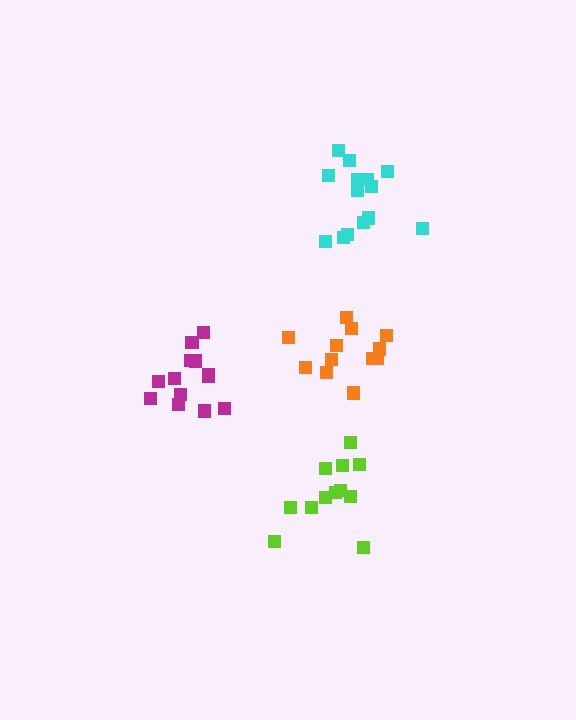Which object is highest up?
The cyan cluster is topmost.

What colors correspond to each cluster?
The clusters are colored: orange, lime, magenta, cyan.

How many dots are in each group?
Group 1: 12 dots, Group 2: 12 dots, Group 3: 13 dots, Group 4: 14 dots (51 total).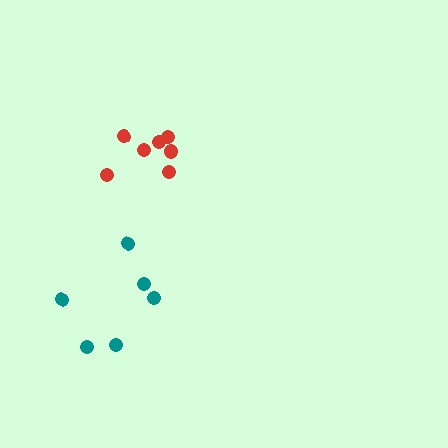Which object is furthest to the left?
The teal cluster is leftmost.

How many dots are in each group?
Group 1: 7 dots, Group 2: 6 dots (13 total).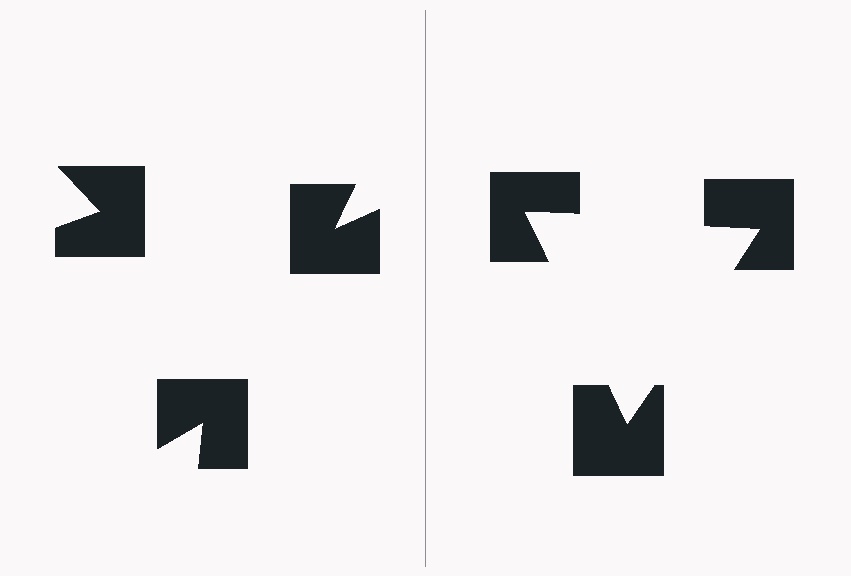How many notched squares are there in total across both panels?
6 — 3 on each side.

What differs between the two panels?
The notched squares are positioned identically on both sides; only the wedge orientations differ. On the right they align to a triangle; on the left they are misaligned.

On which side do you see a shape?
An illusory triangle appears on the right side. On the left side the wedge cuts are rotated, so no coherent shape forms.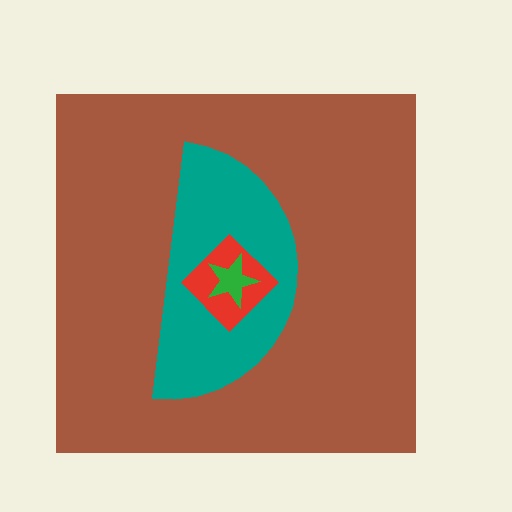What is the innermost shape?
The green star.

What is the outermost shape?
The brown square.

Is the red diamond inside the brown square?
Yes.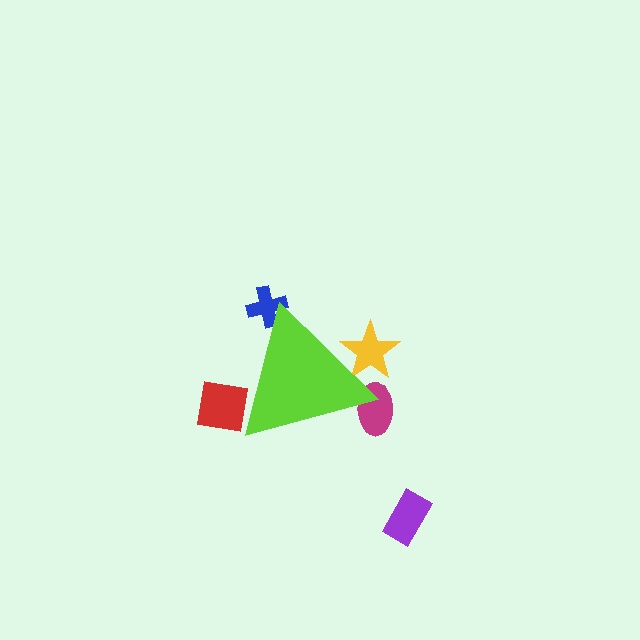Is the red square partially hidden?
Yes, the red square is partially hidden behind the lime triangle.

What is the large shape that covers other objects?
A lime triangle.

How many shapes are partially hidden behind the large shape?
4 shapes are partially hidden.